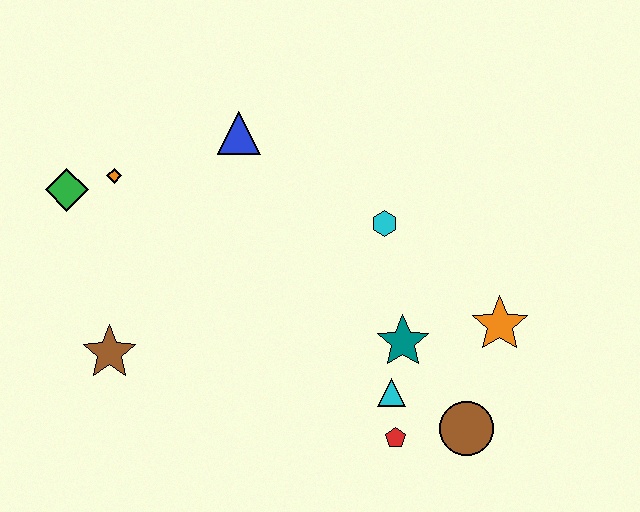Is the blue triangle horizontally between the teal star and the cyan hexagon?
No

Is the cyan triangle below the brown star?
Yes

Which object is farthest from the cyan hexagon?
The green diamond is farthest from the cyan hexagon.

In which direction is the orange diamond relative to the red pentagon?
The orange diamond is to the left of the red pentagon.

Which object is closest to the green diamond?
The orange diamond is closest to the green diamond.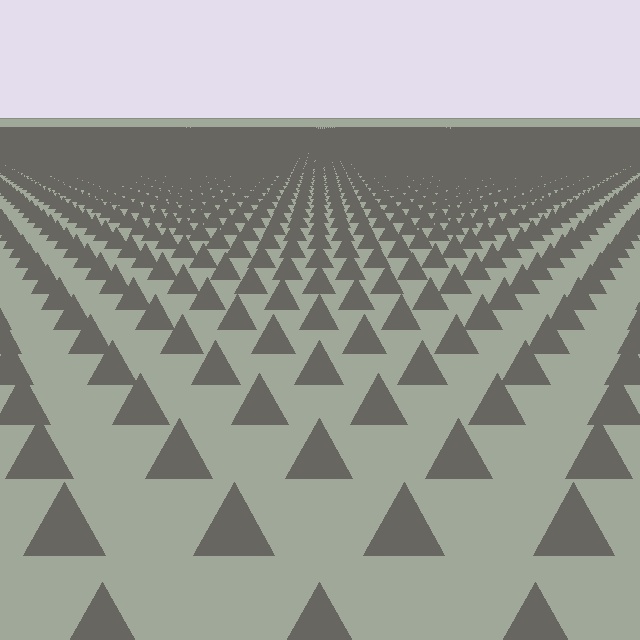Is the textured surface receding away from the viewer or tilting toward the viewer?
The surface is receding away from the viewer. Texture elements get smaller and denser toward the top.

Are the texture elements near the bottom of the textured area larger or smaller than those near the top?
Larger. Near the bottom, elements are closer to the viewer and appear at a bigger on-screen size.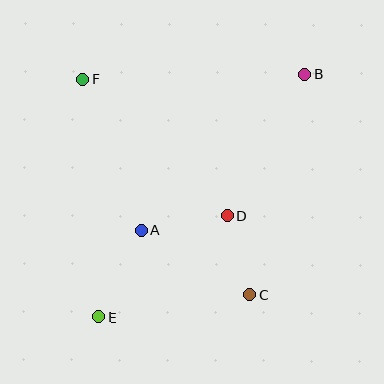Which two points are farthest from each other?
Points B and E are farthest from each other.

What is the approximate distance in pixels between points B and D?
The distance between B and D is approximately 162 pixels.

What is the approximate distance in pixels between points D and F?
The distance between D and F is approximately 199 pixels.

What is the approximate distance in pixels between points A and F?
The distance between A and F is approximately 161 pixels.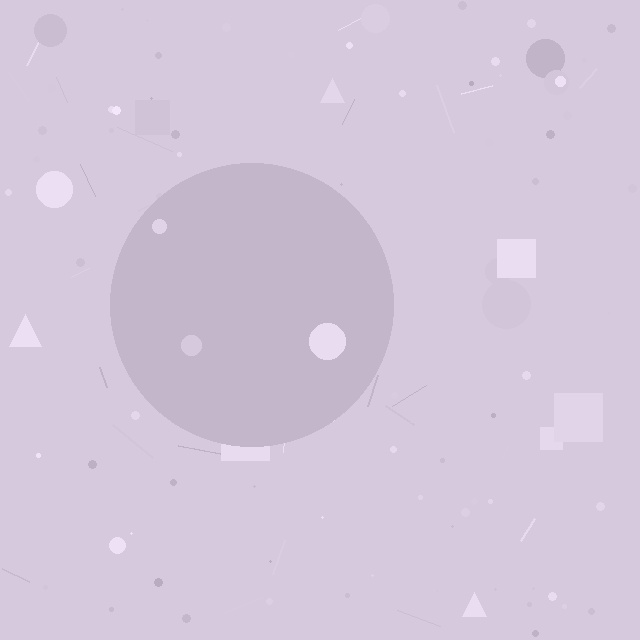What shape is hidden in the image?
A circle is hidden in the image.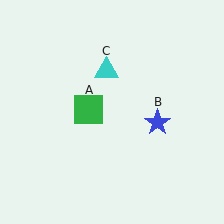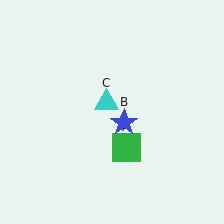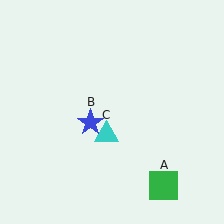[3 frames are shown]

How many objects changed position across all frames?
3 objects changed position: green square (object A), blue star (object B), cyan triangle (object C).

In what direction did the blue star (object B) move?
The blue star (object B) moved left.